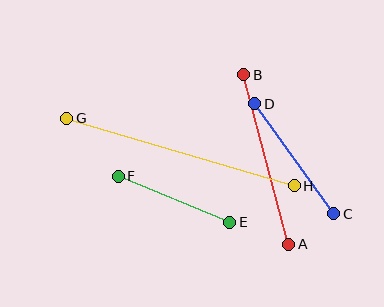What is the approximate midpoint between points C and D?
The midpoint is at approximately (294, 159) pixels.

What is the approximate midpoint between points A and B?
The midpoint is at approximately (266, 159) pixels.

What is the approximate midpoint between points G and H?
The midpoint is at approximately (180, 152) pixels.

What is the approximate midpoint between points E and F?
The midpoint is at approximately (174, 199) pixels.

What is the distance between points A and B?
The distance is approximately 176 pixels.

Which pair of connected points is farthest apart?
Points G and H are farthest apart.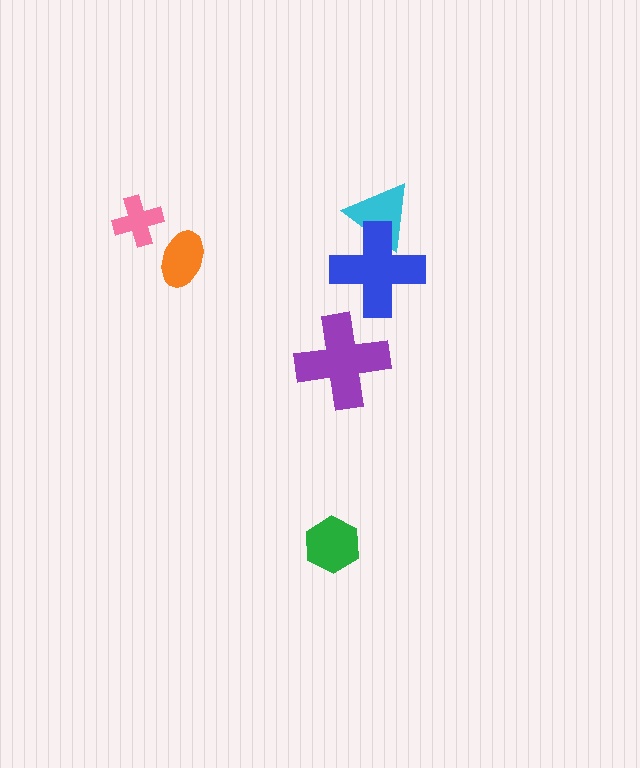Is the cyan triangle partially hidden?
Yes, it is partially covered by another shape.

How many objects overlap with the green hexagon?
0 objects overlap with the green hexagon.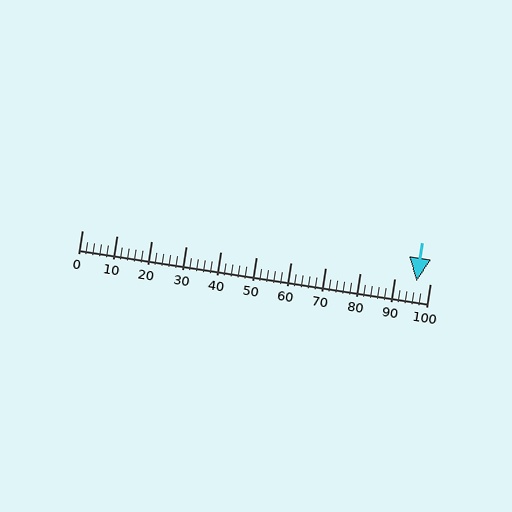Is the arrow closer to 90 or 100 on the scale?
The arrow is closer to 100.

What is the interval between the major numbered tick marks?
The major tick marks are spaced 10 units apart.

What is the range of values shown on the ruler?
The ruler shows values from 0 to 100.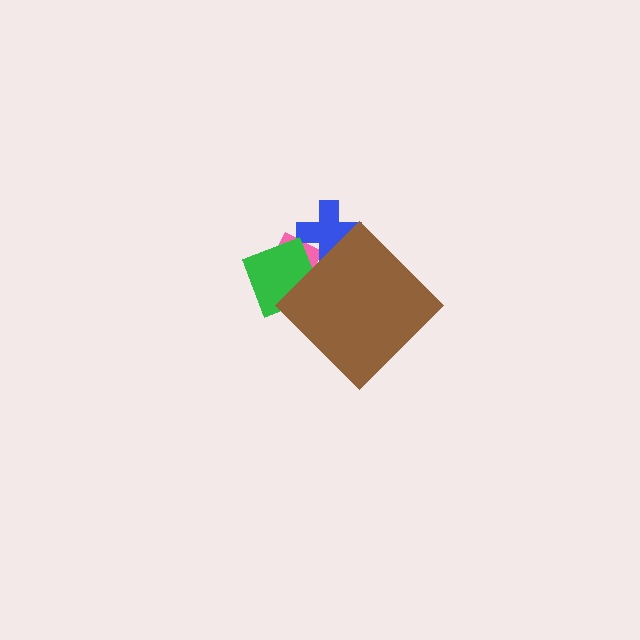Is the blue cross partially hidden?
Yes, the blue cross is partially hidden behind the brown diamond.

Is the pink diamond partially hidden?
Yes, the pink diamond is partially hidden behind the brown diamond.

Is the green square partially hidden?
Yes, the green square is partially hidden behind the brown diamond.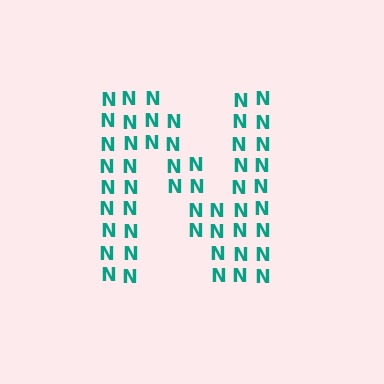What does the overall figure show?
The overall figure shows the letter N.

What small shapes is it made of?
It is made of small letter N's.